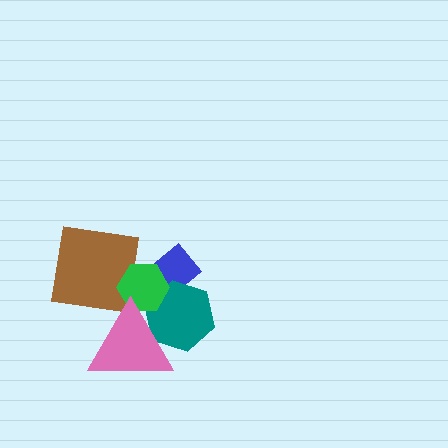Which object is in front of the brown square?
The green hexagon is in front of the brown square.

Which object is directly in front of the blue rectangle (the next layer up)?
The teal hexagon is directly in front of the blue rectangle.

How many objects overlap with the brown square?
1 object overlaps with the brown square.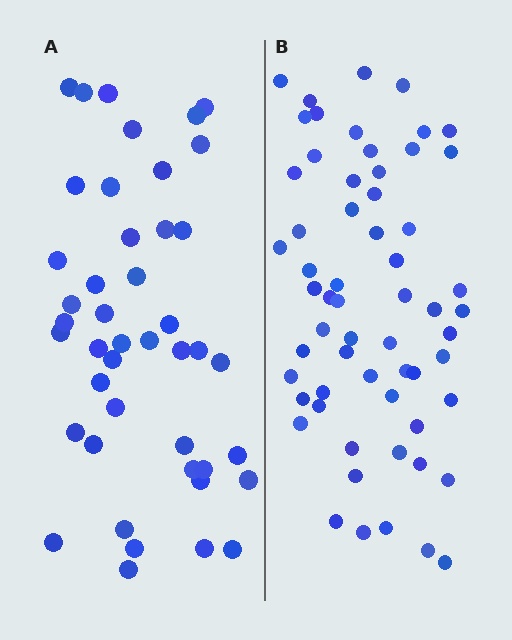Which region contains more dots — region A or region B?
Region B (the right region) has more dots.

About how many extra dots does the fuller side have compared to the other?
Region B has approximately 15 more dots than region A.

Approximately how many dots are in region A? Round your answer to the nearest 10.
About 40 dots. (The exact count is 44, which rounds to 40.)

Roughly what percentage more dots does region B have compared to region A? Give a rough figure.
About 35% more.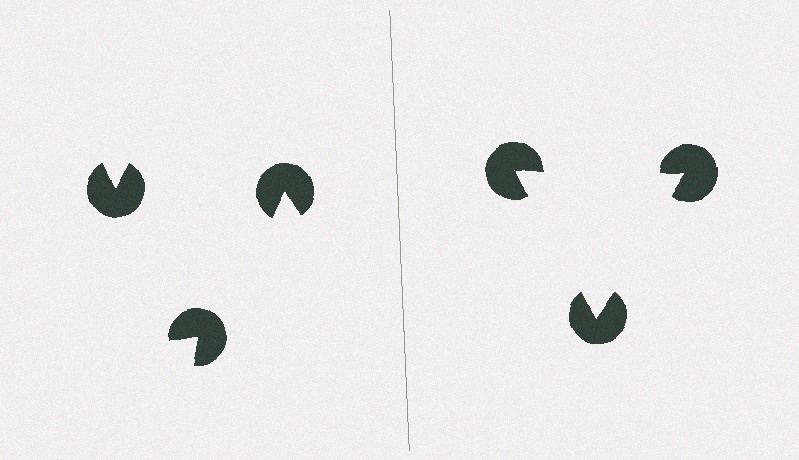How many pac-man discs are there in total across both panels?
6 — 3 on each side.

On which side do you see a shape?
An illusory triangle appears on the right side. On the left side the wedge cuts are rotated, so no coherent shape forms.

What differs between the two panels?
The pac-man discs are positioned identically on both sides; only the wedge orientations differ. On the right they align to a triangle; on the left they are misaligned.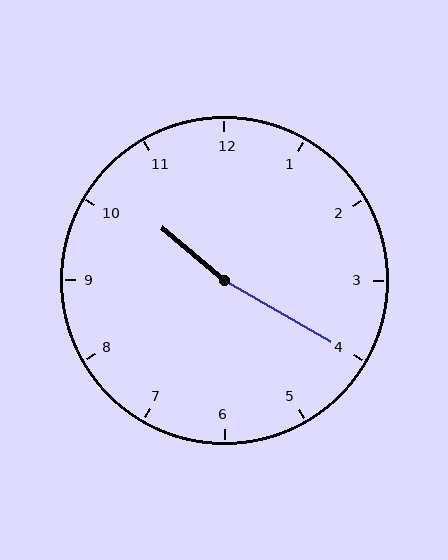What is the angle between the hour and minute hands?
Approximately 170 degrees.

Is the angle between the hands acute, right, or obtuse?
It is obtuse.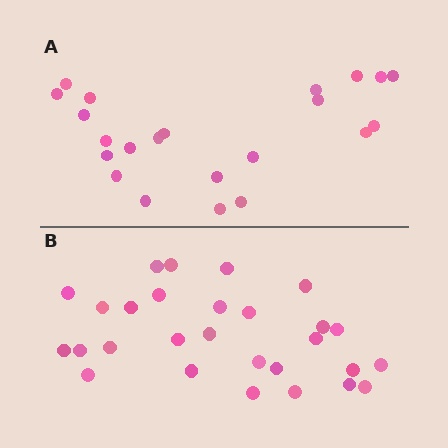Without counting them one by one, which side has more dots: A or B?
Region B (the bottom region) has more dots.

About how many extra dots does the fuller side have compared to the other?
Region B has about 6 more dots than region A.